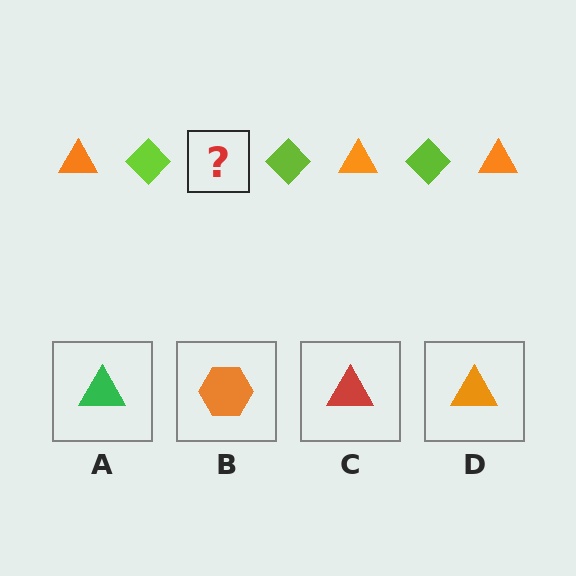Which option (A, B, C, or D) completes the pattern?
D.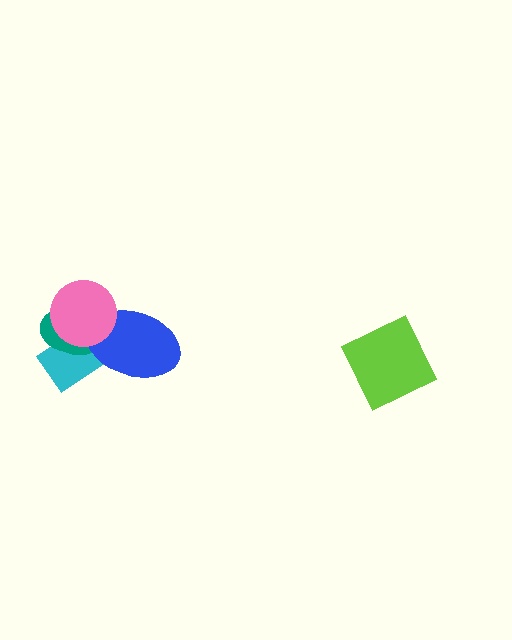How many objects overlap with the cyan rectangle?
3 objects overlap with the cyan rectangle.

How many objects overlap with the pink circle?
3 objects overlap with the pink circle.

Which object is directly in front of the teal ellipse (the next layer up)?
The blue ellipse is directly in front of the teal ellipse.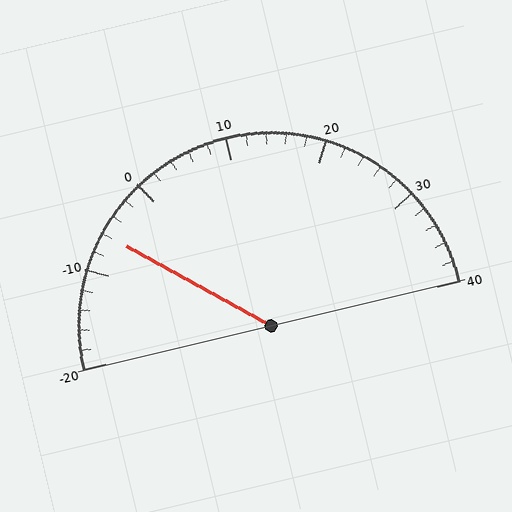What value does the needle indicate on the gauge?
The needle indicates approximately -6.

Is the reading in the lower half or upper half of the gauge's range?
The reading is in the lower half of the range (-20 to 40).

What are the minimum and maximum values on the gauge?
The gauge ranges from -20 to 40.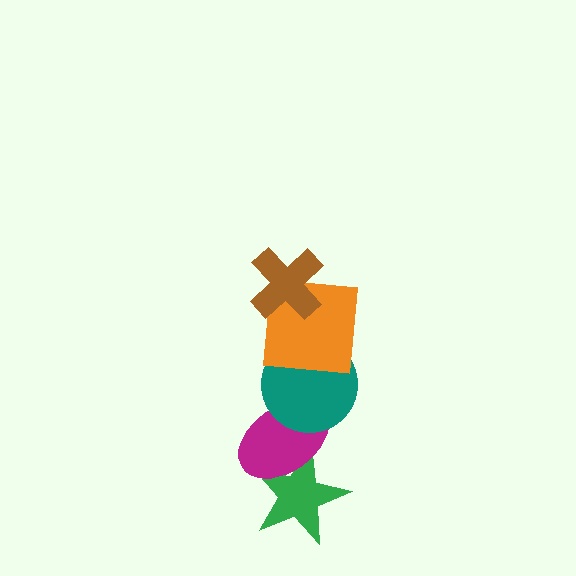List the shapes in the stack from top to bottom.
From top to bottom: the brown cross, the orange square, the teal circle, the magenta ellipse, the green star.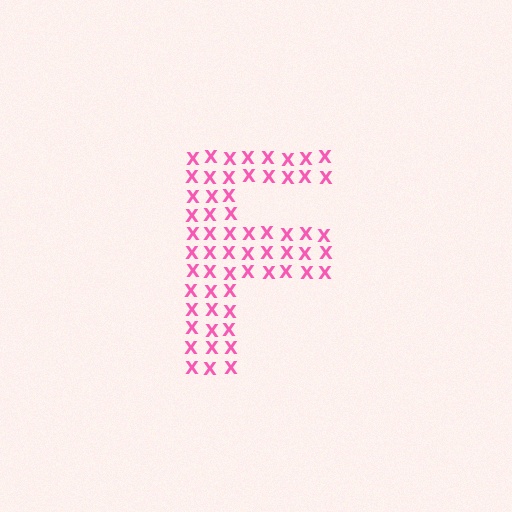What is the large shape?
The large shape is the letter F.